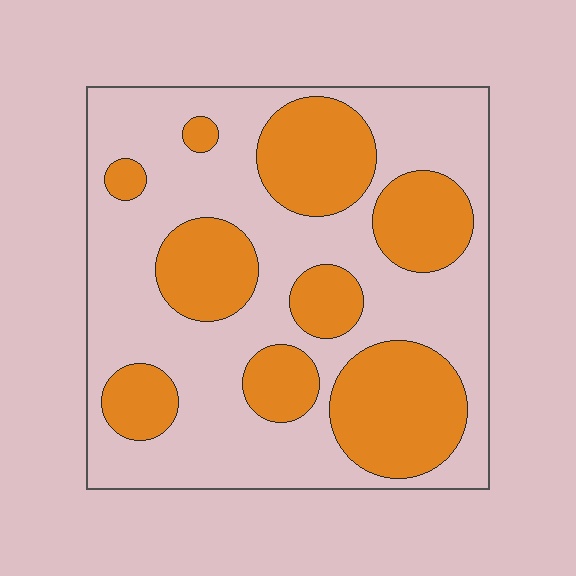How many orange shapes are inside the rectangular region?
9.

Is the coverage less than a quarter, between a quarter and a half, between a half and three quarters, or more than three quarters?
Between a quarter and a half.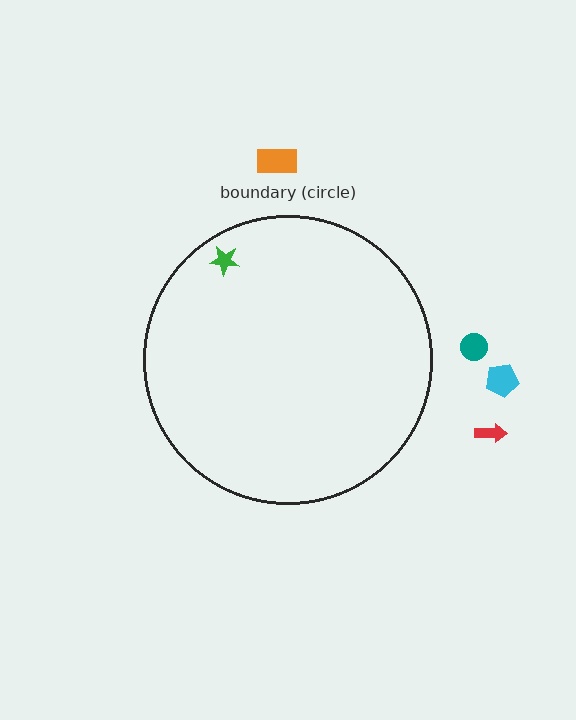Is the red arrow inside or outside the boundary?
Outside.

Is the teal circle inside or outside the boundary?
Outside.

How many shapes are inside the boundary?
1 inside, 4 outside.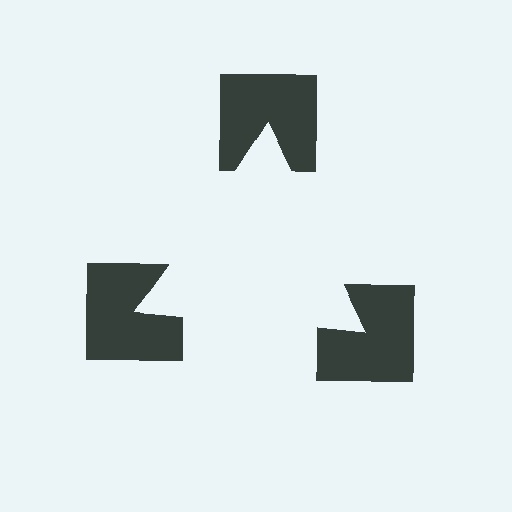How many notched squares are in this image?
There are 3 — one at each vertex of the illusory triangle.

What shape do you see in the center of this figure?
An illusory triangle — its edges are inferred from the aligned wedge cuts in the notched squares, not physically drawn.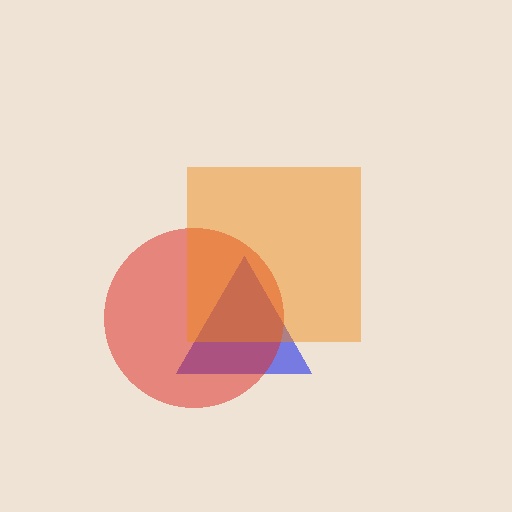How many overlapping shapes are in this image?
There are 3 overlapping shapes in the image.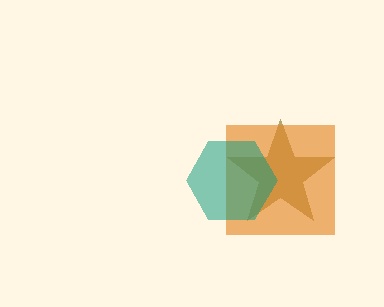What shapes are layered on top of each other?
The layered shapes are: a brown star, an orange square, a teal hexagon.